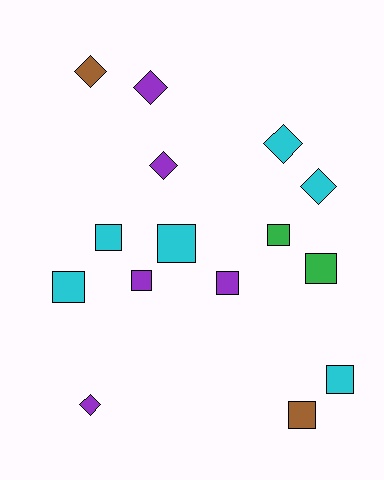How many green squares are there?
There are 2 green squares.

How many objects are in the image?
There are 15 objects.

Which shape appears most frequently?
Square, with 9 objects.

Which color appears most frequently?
Cyan, with 6 objects.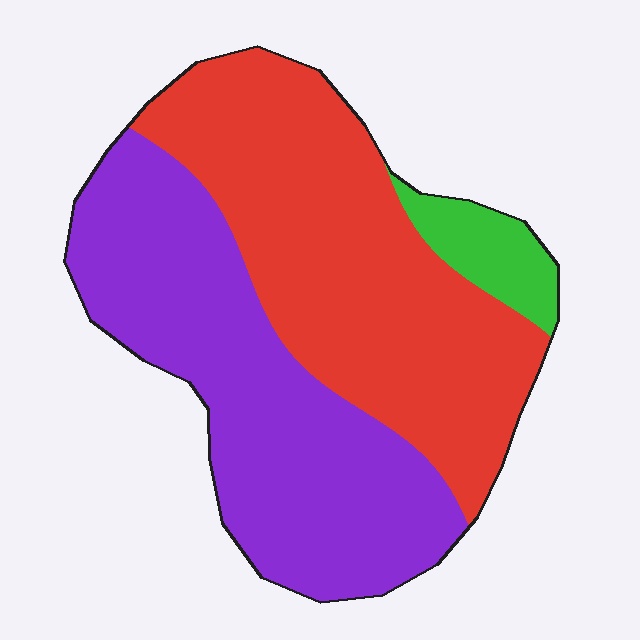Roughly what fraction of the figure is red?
Red covers around 50% of the figure.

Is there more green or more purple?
Purple.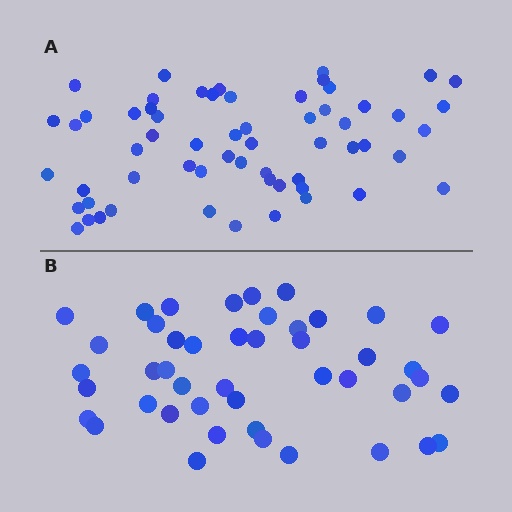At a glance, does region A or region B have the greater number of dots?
Region A (the top region) has more dots.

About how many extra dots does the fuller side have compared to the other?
Region A has approximately 15 more dots than region B.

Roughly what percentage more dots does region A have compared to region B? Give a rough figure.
About 35% more.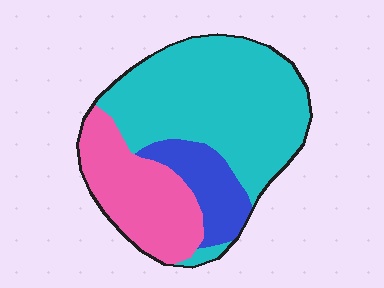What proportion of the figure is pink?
Pink covers 28% of the figure.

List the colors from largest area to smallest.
From largest to smallest: cyan, pink, blue.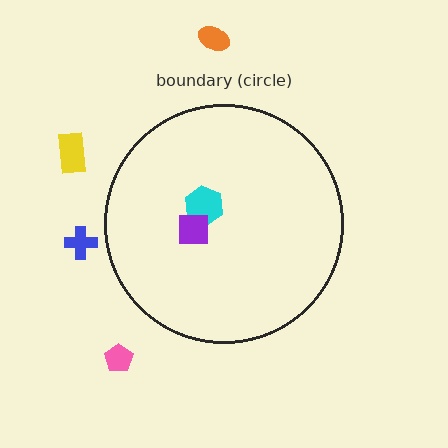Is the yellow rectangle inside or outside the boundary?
Outside.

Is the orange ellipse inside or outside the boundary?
Outside.